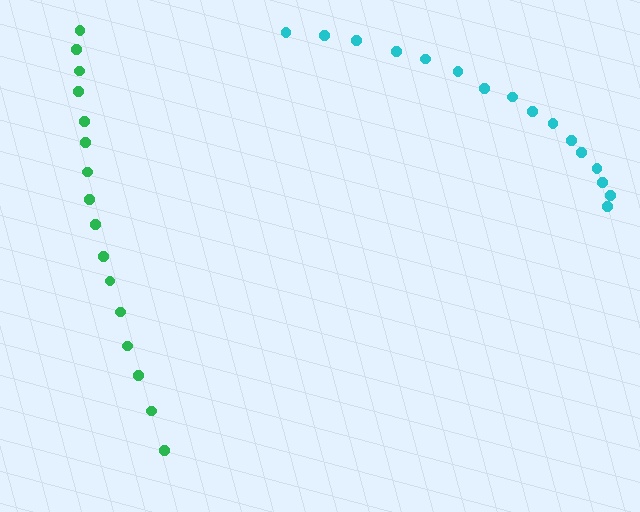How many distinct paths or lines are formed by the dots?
There are 2 distinct paths.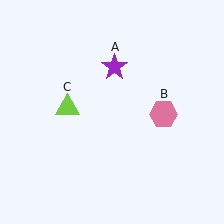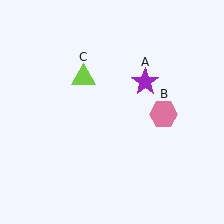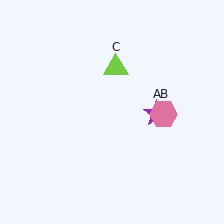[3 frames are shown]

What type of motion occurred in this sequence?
The purple star (object A), lime triangle (object C) rotated clockwise around the center of the scene.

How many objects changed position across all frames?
2 objects changed position: purple star (object A), lime triangle (object C).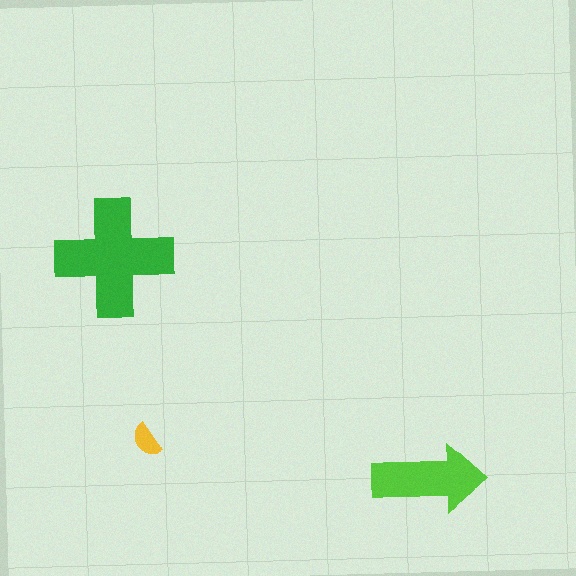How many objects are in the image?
There are 3 objects in the image.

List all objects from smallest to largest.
The yellow semicircle, the lime arrow, the green cross.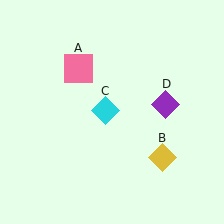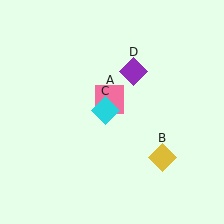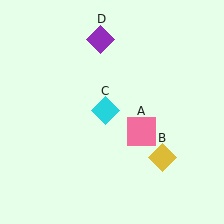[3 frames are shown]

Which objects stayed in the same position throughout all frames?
Yellow diamond (object B) and cyan diamond (object C) remained stationary.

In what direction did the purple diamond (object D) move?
The purple diamond (object D) moved up and to the left.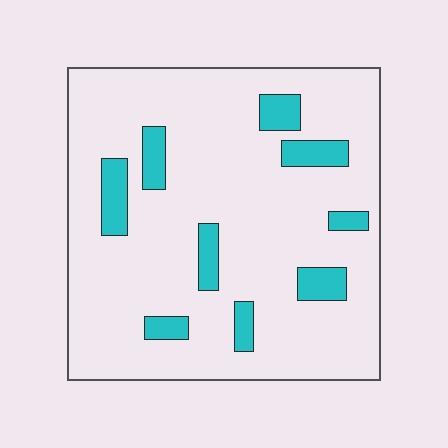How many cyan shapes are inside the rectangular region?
9.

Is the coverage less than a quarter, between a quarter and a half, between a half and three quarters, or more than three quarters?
Less than a quarter.